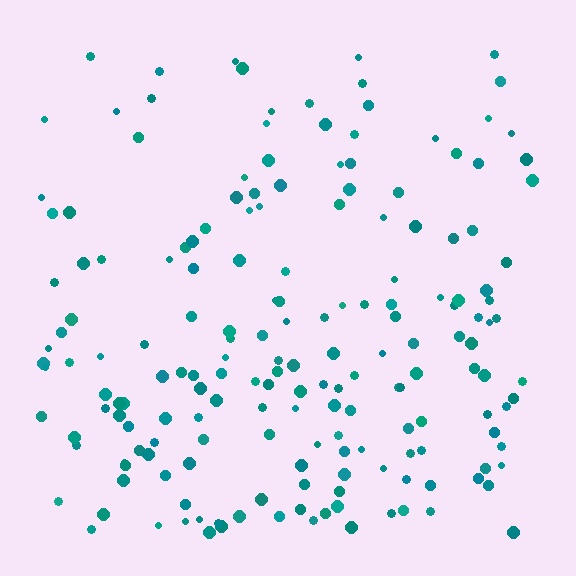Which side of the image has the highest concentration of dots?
The bottom.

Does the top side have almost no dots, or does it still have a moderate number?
Still a moderate number, just noticeably fewer than the bottom.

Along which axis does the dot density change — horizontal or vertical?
Vertical.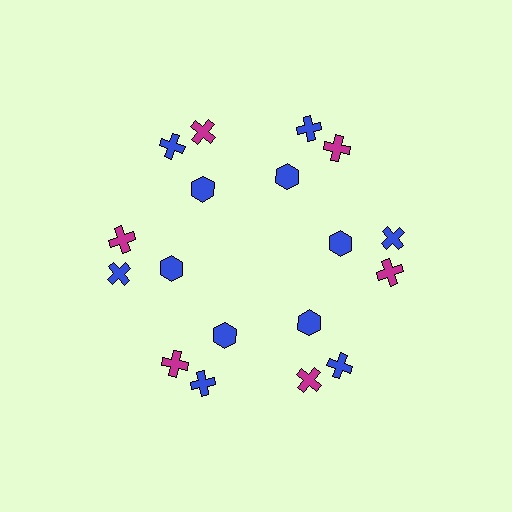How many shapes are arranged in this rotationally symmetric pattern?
There are 18 shapes, arranged in 6 groups of 3.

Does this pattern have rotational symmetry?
Yes, this pattern has 6-fold rotational symmetry. It looks the same after rotating 60 degrees around the center.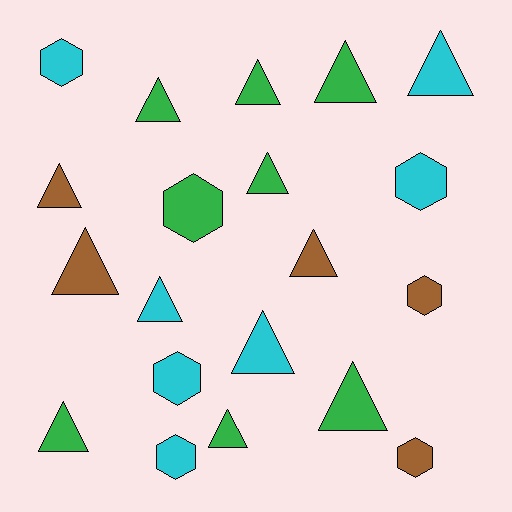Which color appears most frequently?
Green, with 8 objects.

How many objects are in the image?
There are 20 objects.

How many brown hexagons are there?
There are 2 brown hexagons.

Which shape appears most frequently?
Triangle, with 13 objects.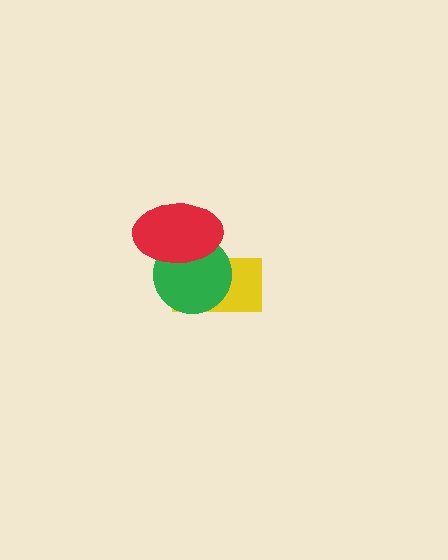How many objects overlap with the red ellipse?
2 objects overlap with the red ellipse.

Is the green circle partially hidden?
Yes, it is partially covered by another shape.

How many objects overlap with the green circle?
2 objects overlap with the green circle.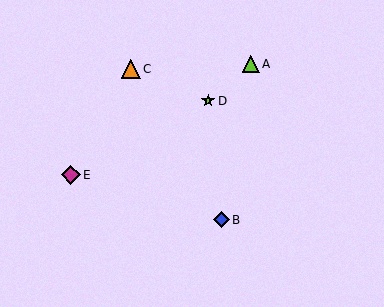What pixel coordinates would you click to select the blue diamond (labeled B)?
Click at (221, 220) to select the blue diamond B.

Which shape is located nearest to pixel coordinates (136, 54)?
The orange triangle (labeled C) at (131, 69) is nearest to that location.